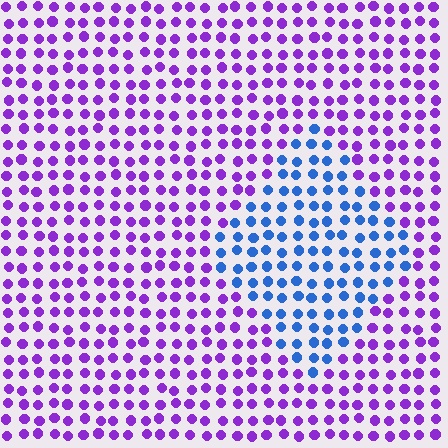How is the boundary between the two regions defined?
The boundary is defined purely by a slight shift in hue (about 59 degrees). Spacing, size, and orientation are identical on both sides.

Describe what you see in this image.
The image is filled with small purple elements in a uniform arrangement. A diamond-shaped region is visible where the elements are tinted to a slightly different hue, forming a subtle color boundary.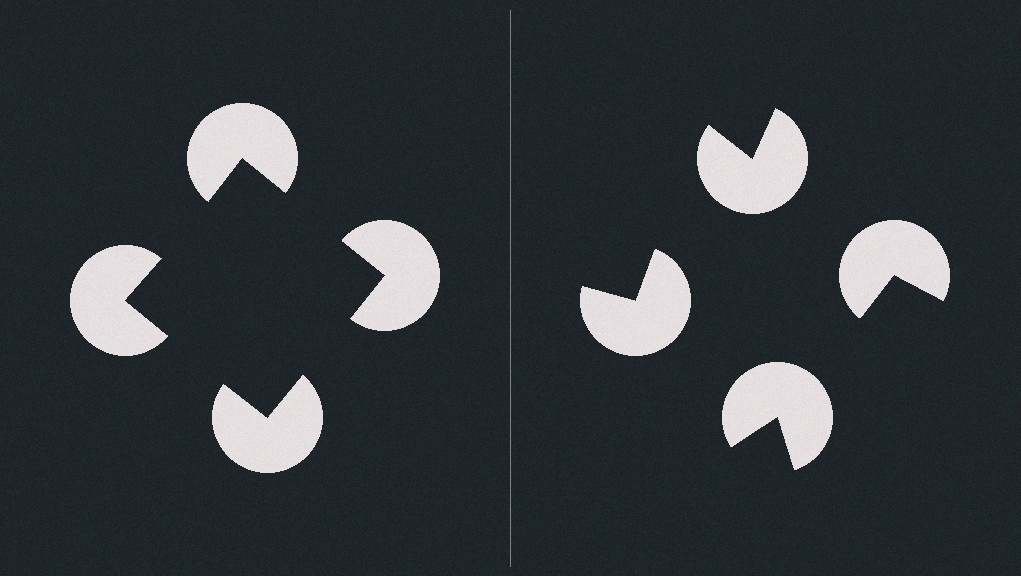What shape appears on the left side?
An illusory square.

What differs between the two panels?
The pac-man discs are positioned identically on both sides; only the wedge orientations differ. On the left they align to a square; on the right they are misaligned.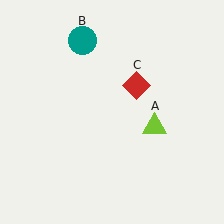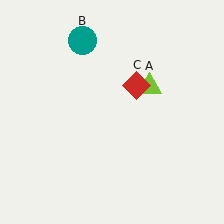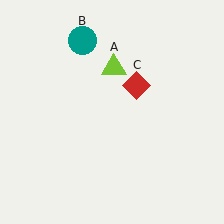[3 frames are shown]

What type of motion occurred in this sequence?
The lime triangle (object A) rotated counterclockwise around the center of the scene.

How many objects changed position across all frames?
1 object changed position: lime triangle (object A).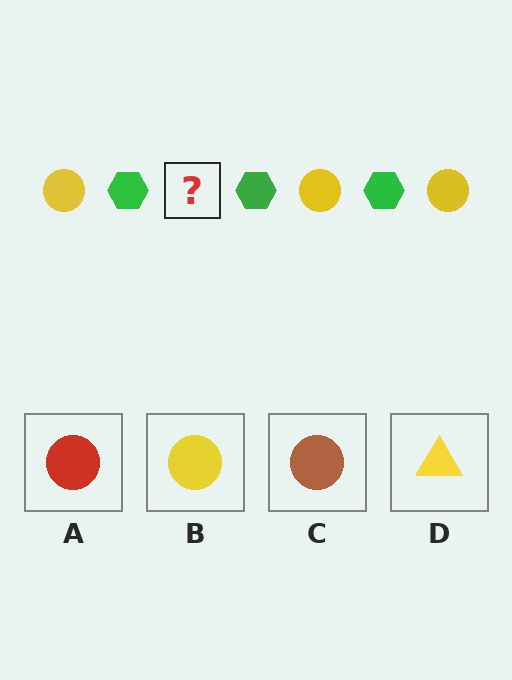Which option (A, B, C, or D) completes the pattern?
B.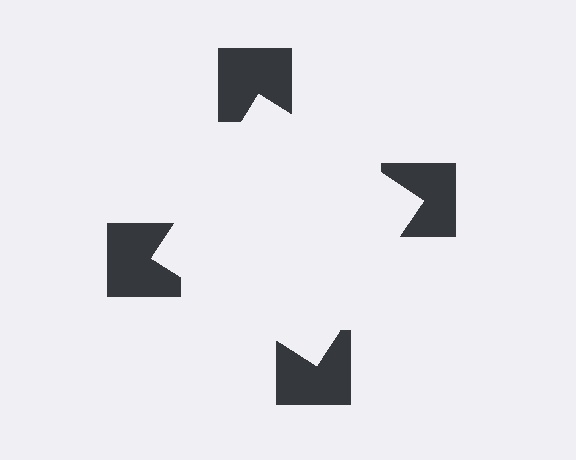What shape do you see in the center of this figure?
An illusory square — its edges are inferred from the aligned wedge cuts in the notched squares, not physically drawn.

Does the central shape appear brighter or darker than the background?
It typically appears slightly brighter than the background, even though no actual brightness change is drawn.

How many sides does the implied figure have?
4 sides.